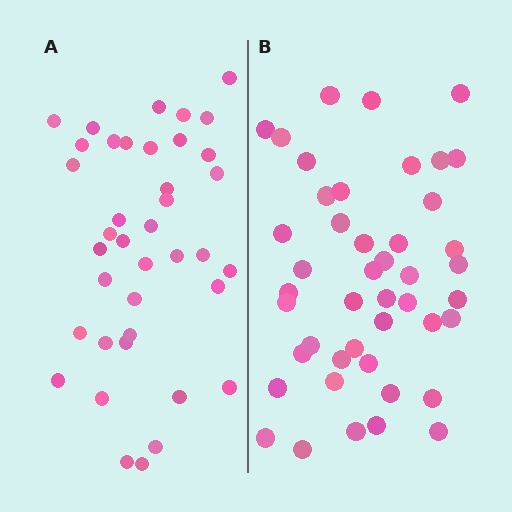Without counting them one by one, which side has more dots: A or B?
Region B (the right region) has more dots.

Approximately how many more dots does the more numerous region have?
Region B has about 6 more dots than region A.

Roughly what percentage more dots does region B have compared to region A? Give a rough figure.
About 15% more.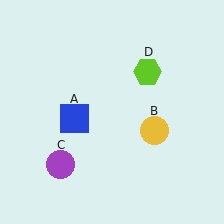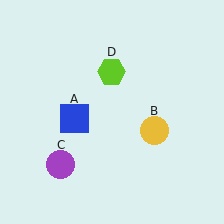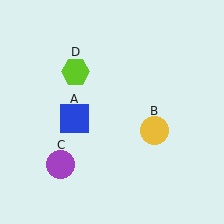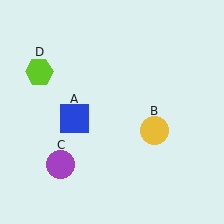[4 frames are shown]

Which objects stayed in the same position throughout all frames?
Blue square (object A) and yellow circle (object B) and purple circle (object C) remained stationary.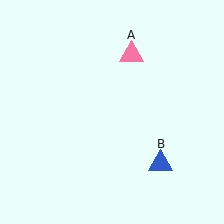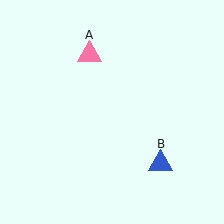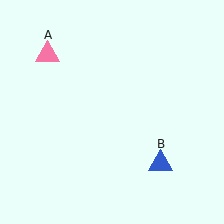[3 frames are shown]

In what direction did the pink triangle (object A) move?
The pink triangle (object A) moved left.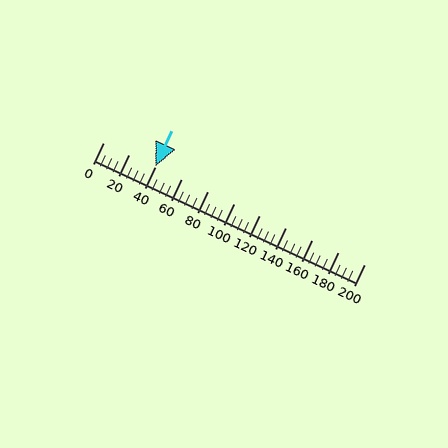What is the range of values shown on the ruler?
The ruler shows values from 0 to 200.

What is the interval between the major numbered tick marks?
The major tick marks are spaced 20 units apart.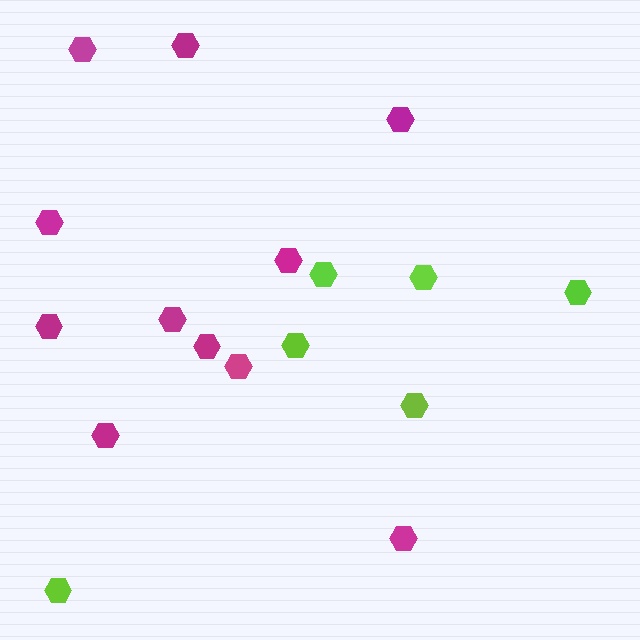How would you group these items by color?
There are 2 groups: one group of lime hexagons (6) and one group of magenta hexagons (11).